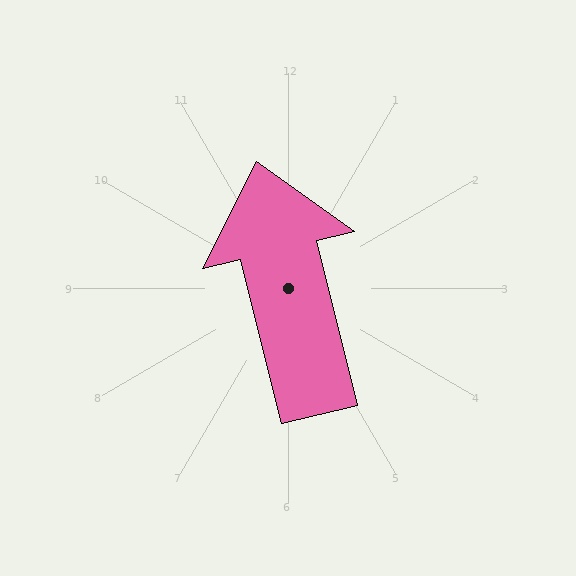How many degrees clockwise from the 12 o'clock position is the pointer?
Approximately 346 degrees.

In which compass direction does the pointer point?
North.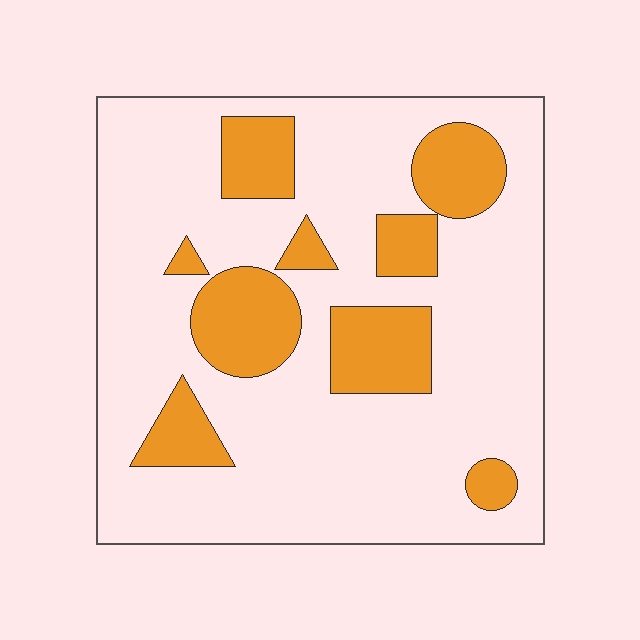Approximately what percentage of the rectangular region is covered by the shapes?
Approximately 25%.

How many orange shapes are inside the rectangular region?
9.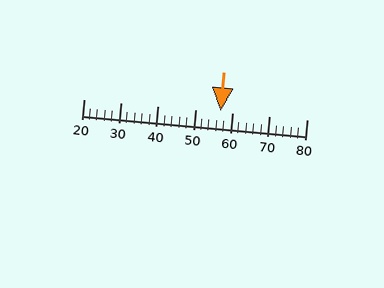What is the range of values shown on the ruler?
The ruler shows values from 20 to 80.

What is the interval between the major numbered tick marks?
The major tick marks are spaced 10 units apart.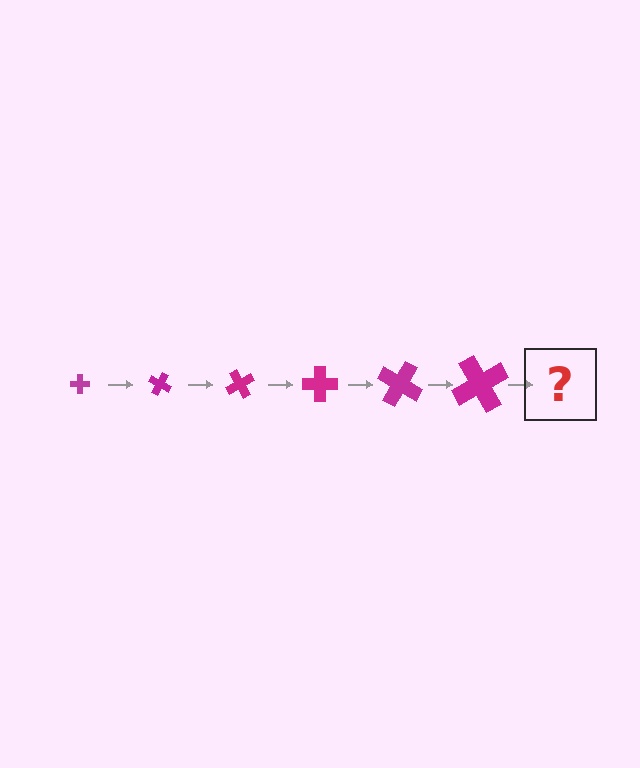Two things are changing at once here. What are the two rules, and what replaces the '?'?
The two rules are that the cross grows larger each step and it rotates 30 degrees each step. The '?' should be a cross, larger than the previous one and rotated 180 degrees from the start.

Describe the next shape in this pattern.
It should be a cross, larger than the previous one and rotated 180 degrees from the start.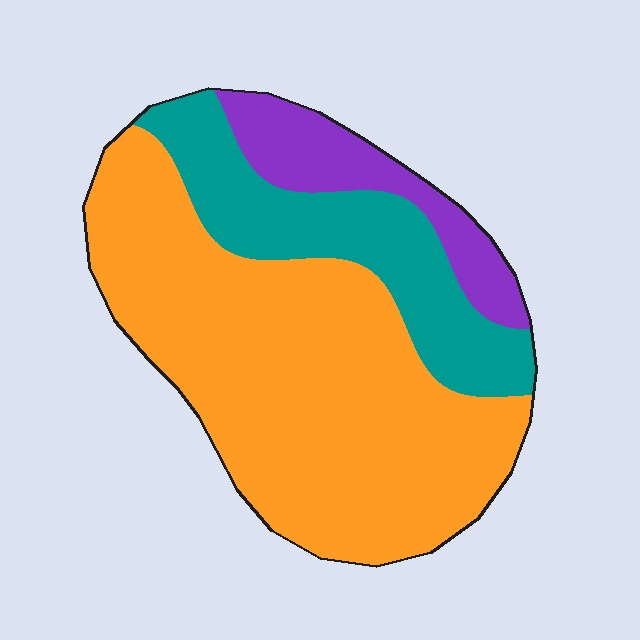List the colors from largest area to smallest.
From largest to smallest: orange, teal, purple.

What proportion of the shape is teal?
Teal covers 24% of the shape.